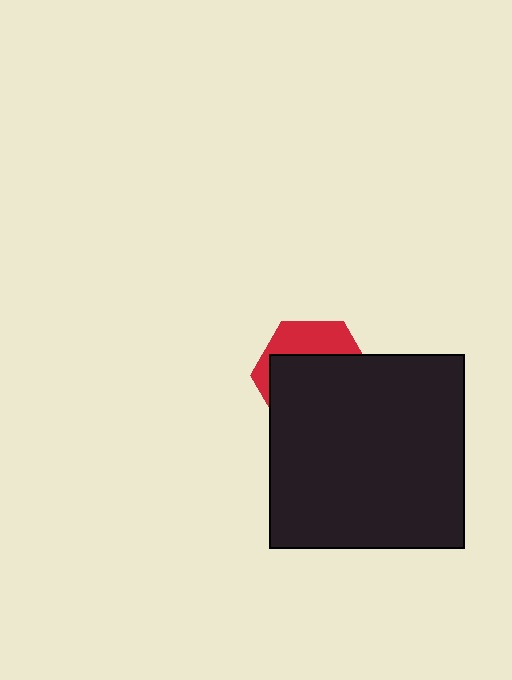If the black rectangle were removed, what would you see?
You would see the complete red hexagon.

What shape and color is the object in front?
The object in front is a black rectangle.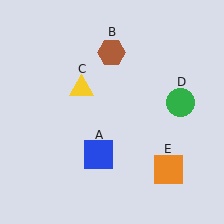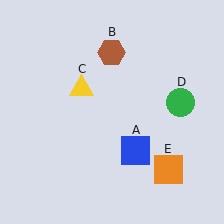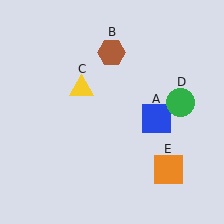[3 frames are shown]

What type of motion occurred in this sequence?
The blue square (object A) rotated counterclockwise around the center of the scene.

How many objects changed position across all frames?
1 object changed position: blue square (object A).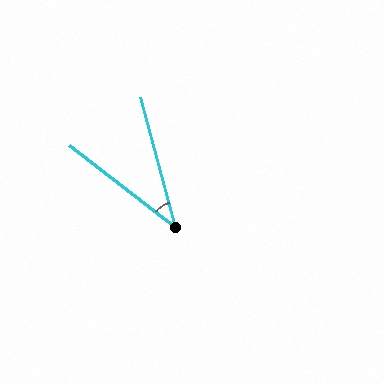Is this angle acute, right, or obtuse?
It is acute.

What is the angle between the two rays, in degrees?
Approximately 37 degrees.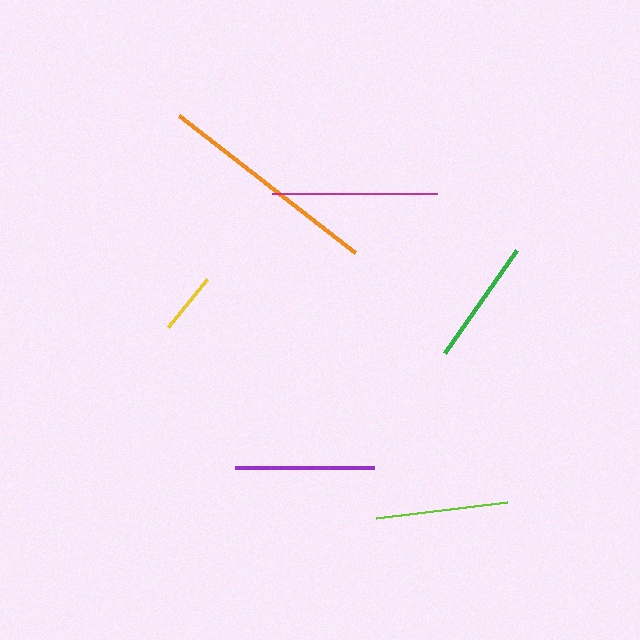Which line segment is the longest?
The orange line is the longest at approximately 222 pixels.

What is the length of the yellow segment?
The yellow segment is approximately 61 pixels long.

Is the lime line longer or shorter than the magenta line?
The magenta line is longer than the lime line.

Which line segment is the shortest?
The yellow line is the shortest at approximately 61 pixels.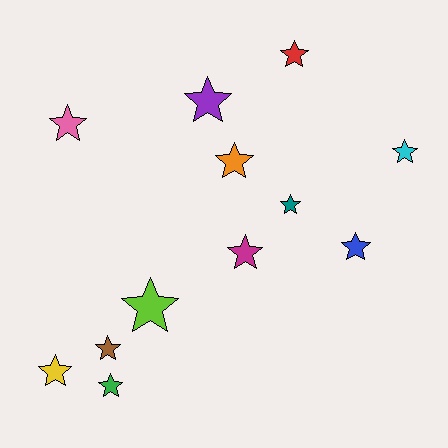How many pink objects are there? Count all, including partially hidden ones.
There is 1 pink object.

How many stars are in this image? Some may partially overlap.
There are 12 stars.